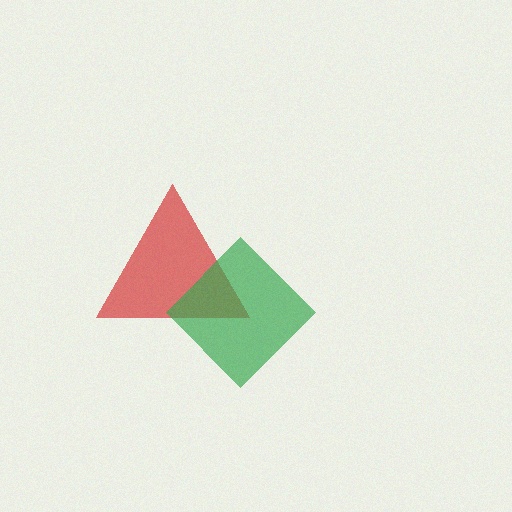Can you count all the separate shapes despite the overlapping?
Yes, there are 2 separate shapes.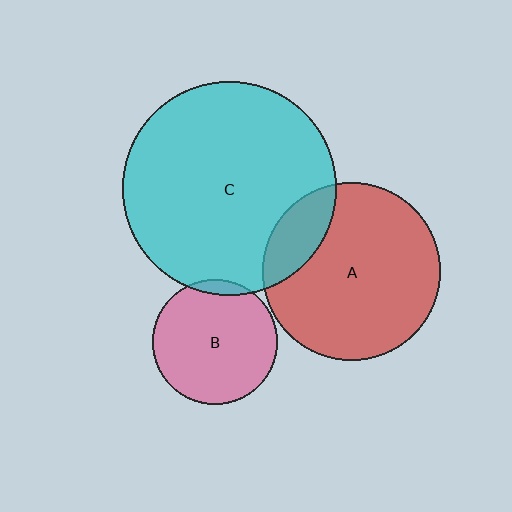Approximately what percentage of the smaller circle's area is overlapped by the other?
Approximately 15%.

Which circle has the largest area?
Circle C (cyan).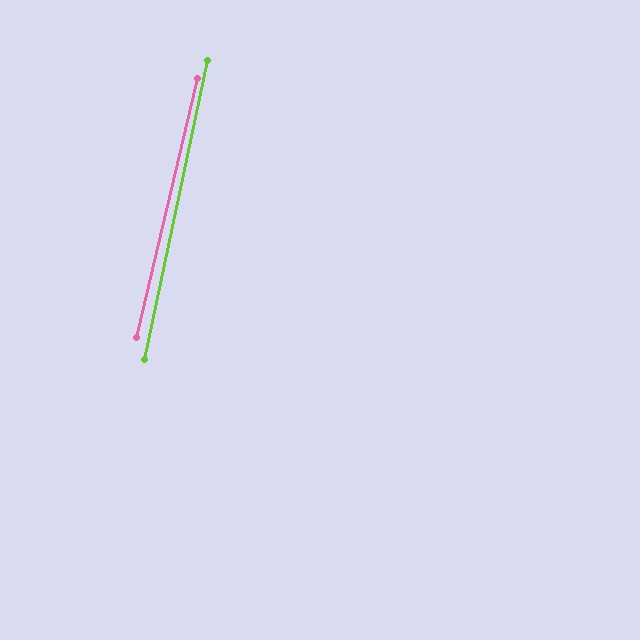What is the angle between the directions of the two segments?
Approximately 1 degree.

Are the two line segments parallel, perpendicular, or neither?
Parallel — their directions differ by only 1.4°.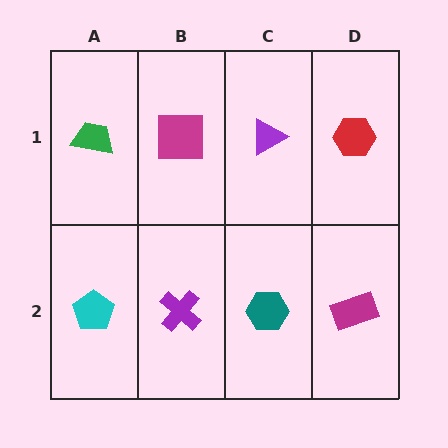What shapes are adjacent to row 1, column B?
A purple cross (row 2, column B), a green trapezoid (row 1, column A), a purple triangle (row 1, column C).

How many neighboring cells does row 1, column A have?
2.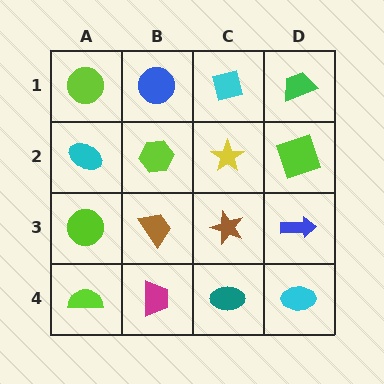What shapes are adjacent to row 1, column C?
A yellow star (row 2, column C), a blue circle (row 1, column B), a green trapezoid (row 1, column D).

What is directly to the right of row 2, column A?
A lime hexagon.